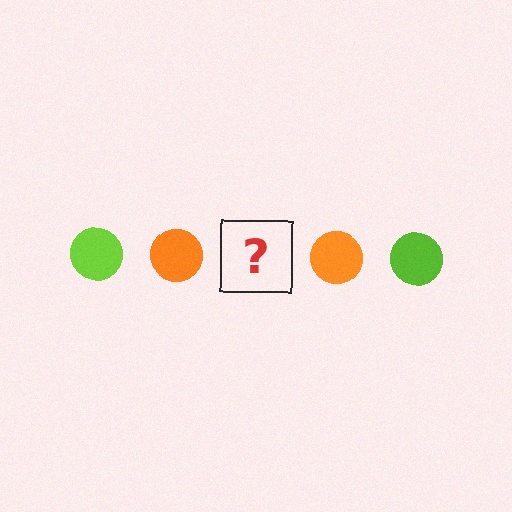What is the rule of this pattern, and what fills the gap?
The rule is that the pattern cycles through lime, orange circles. The gap should be filled with a lime circle.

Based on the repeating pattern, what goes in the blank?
The blank should be a lime circle.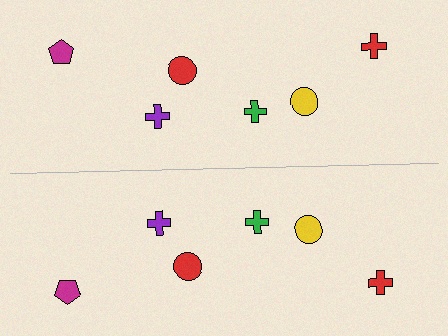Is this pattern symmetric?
Yes, this pattern has bilateral (reflection) symmetry.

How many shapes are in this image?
There are 12 shapes in this image.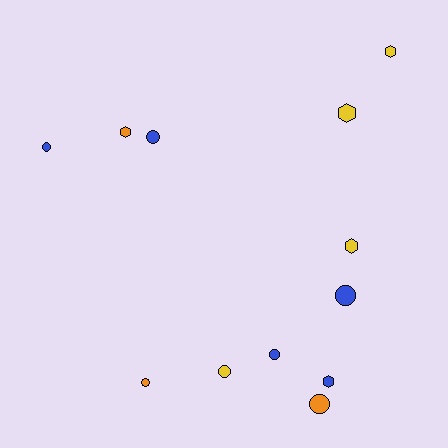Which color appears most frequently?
Blue, with 5 objects.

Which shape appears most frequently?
Circle, with 7 objects.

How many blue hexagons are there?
There is 1 blue hexagon.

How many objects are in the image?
There are 12 objects.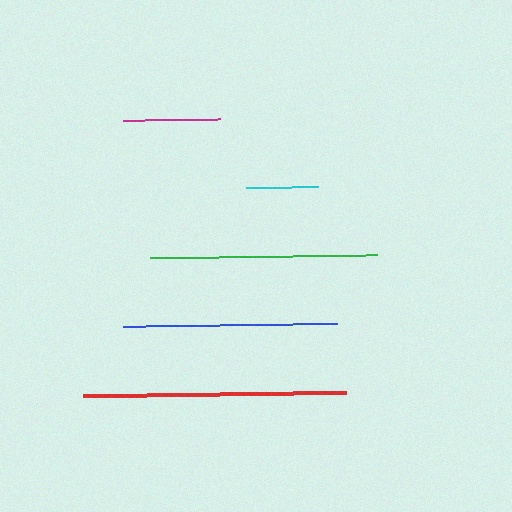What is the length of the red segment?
The red segment is approximately 263 pixels long.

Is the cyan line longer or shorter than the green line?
The green line is longer than the cyan line.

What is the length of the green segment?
The green segment is approximately 227 pixels long.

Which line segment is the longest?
The red line is the longest at approximately 263 pixels.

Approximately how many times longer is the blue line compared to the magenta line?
The blue line is approximately 2.2 times the length of the magenta line.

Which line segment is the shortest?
The cyan line is the shortest at approximately 72 pixels.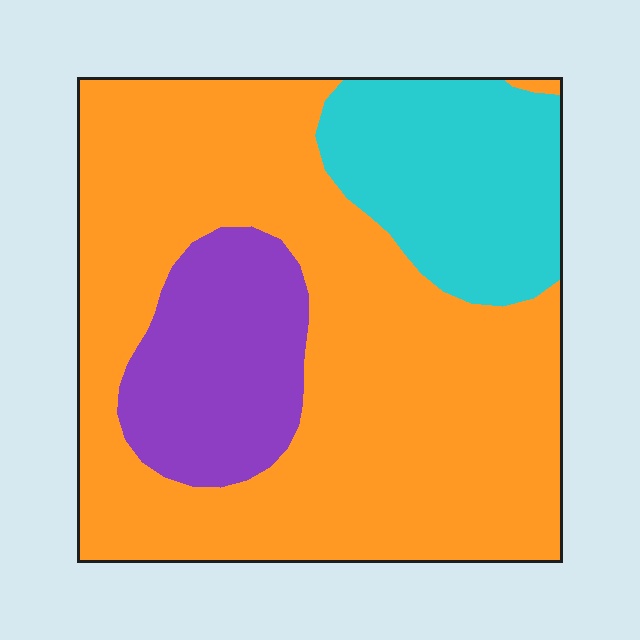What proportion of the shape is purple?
Purple takes up less than a sixth of the shape.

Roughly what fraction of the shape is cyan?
Cyan takes up between a sixth and a third of the shape.